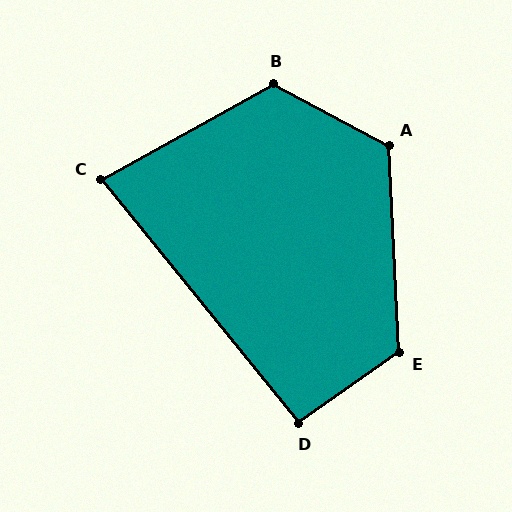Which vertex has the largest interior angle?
B, at approximately 123 degrees.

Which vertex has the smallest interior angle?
C, at approximately 80 degrees.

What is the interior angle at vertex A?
Approximately 121 degrees (obtuse).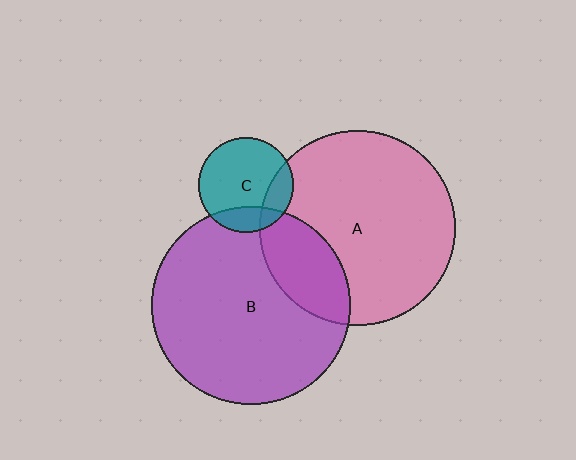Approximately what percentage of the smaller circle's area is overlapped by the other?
Approximately 20%.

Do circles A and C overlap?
Yes.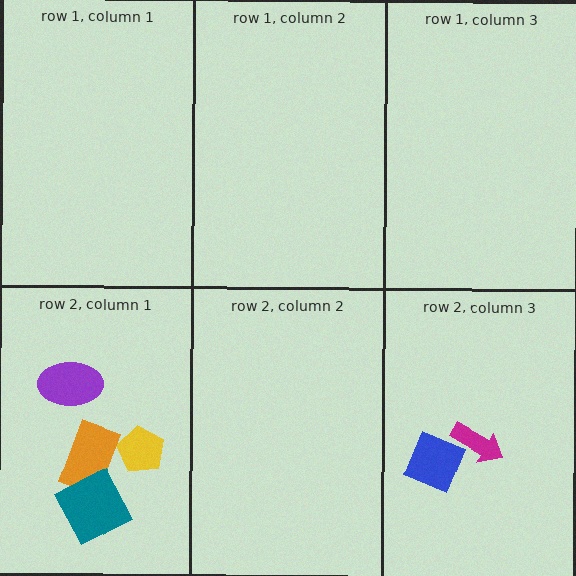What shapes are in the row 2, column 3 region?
The magenta arrow, the blue diamond.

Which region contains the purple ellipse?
The row 2, column 1 region.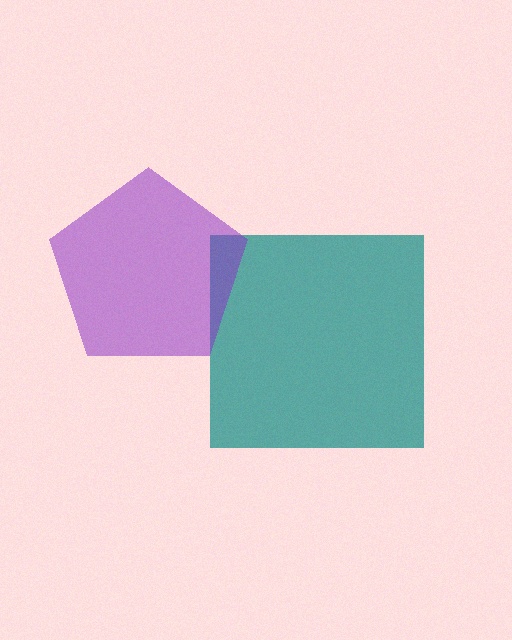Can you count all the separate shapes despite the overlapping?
Yes, there are 2 separate shapes.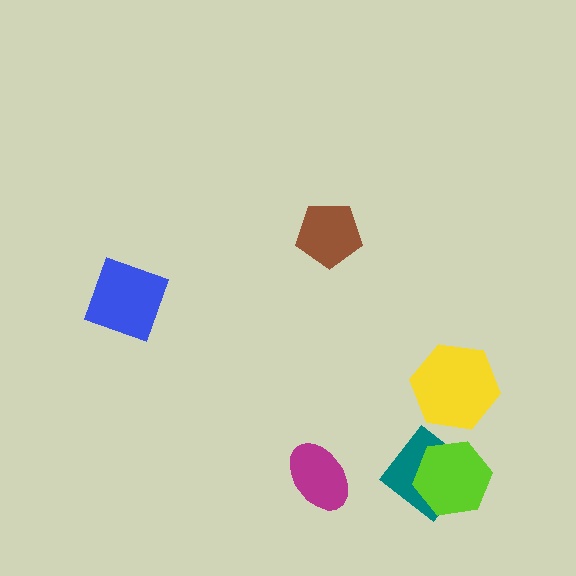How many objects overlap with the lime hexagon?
1 object overlaps with the lime hexagon.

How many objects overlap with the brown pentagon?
0 objects overlap with the brown pentagon.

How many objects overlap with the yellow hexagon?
0 objects overlap with the yellow hexagon.